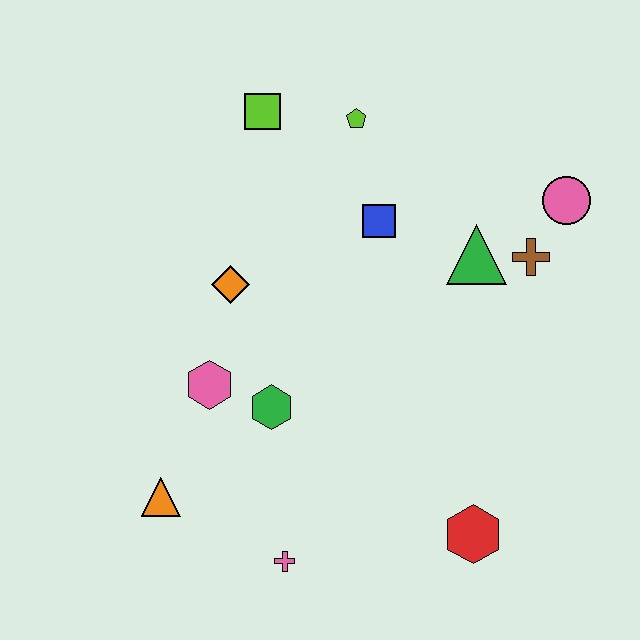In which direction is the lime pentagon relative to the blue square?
The lime pentagon is above the blue square.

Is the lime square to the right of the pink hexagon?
Yes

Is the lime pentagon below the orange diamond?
No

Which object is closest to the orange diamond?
The pink hexagon is closest to the orange diamond.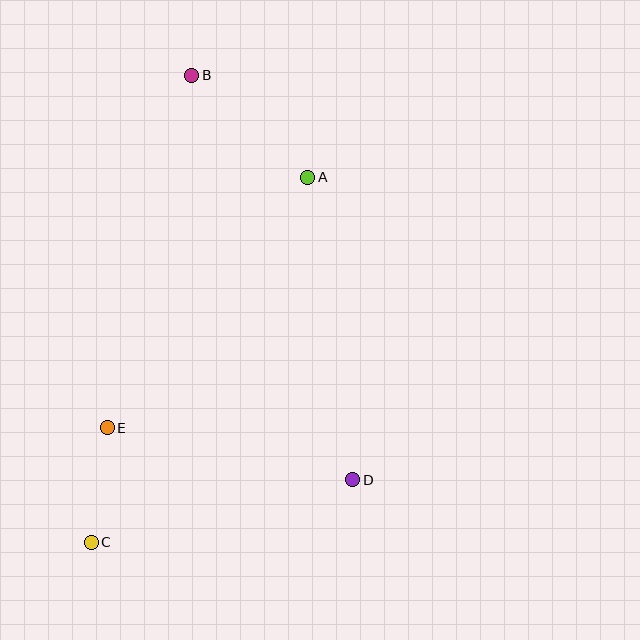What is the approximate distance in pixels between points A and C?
The distance between A and C is approximately 424 pixels.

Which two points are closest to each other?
Points C and E are closest to each other.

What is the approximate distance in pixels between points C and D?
The distance between C and D is approximately 269 pixels.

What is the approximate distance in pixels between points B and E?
The distance between B and E is approximately 363 pixels.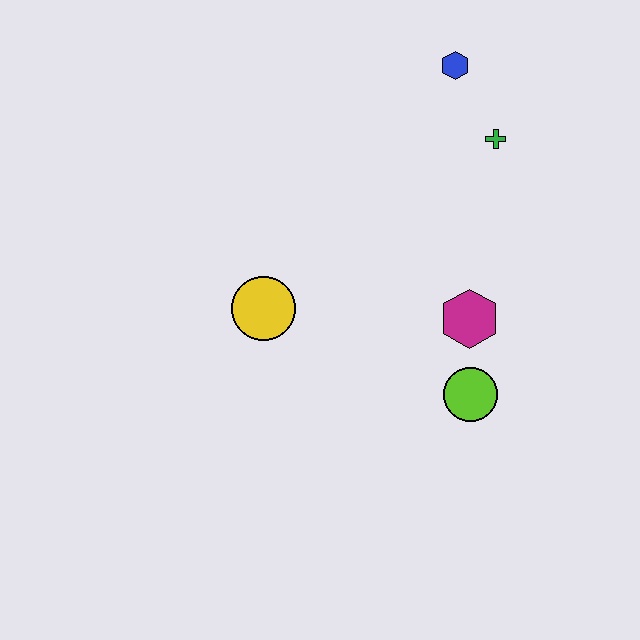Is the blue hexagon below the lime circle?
No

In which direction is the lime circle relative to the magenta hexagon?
The lime circle is below the magenta hexagon.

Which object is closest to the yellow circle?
The magenta hexagon is closest to the yellow circle.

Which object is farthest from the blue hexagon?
The lime circle is farthest from the blue hexagon.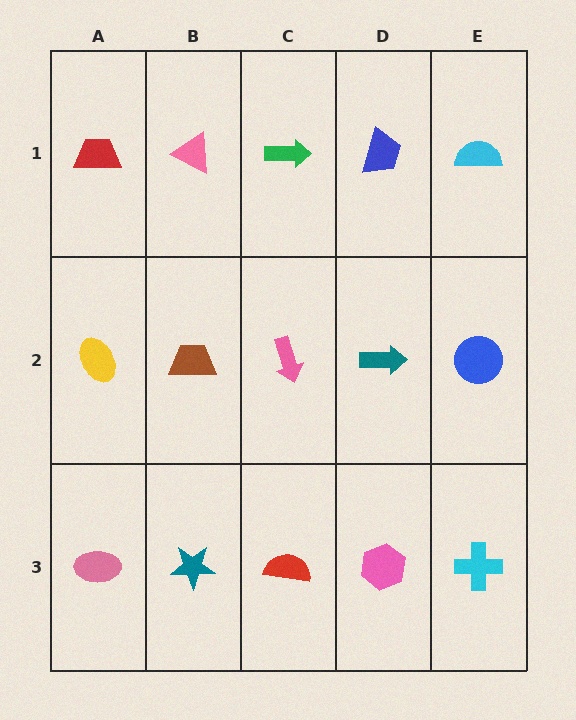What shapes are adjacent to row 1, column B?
A brown trapezoid (row 2, column B), a red trapezoid (row 1, column A), a green arrow (row 1, column C).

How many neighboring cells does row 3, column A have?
2.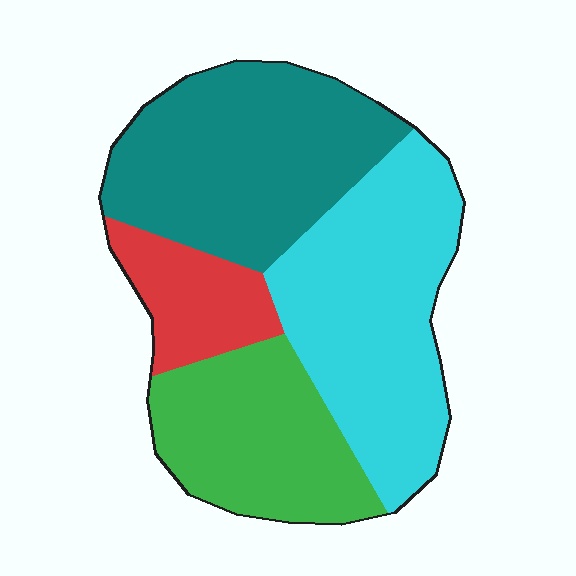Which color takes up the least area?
Red, at roughly 10%.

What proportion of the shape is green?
Green covers 23% of the shape.